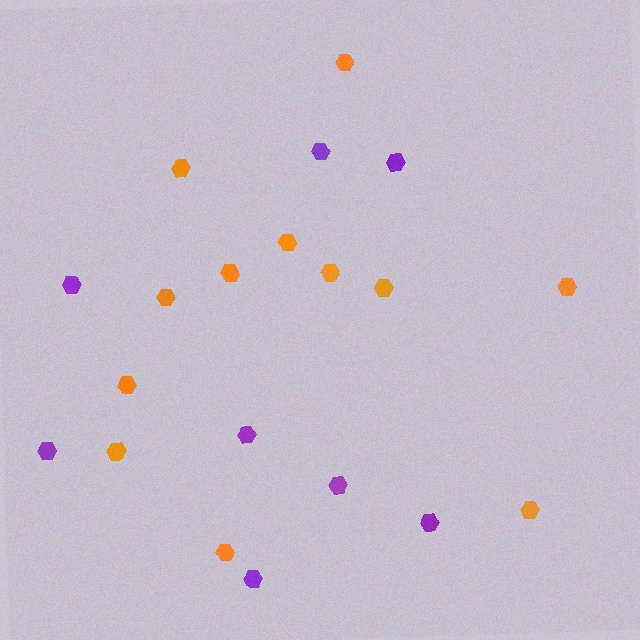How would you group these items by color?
There are 2 groups: one group of purple hexagons (8) and one group of orange hexagons (12).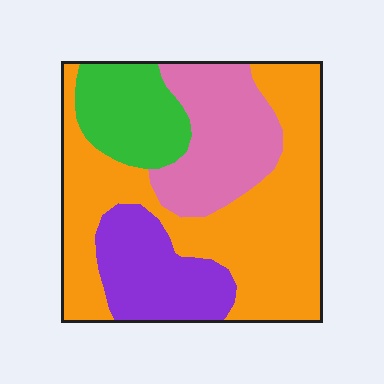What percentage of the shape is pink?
Pink takes up about one fifth (1/5) of the shape.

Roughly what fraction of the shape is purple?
Purple covers around 15% of the shape.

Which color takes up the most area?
Orange, at roughly 50%.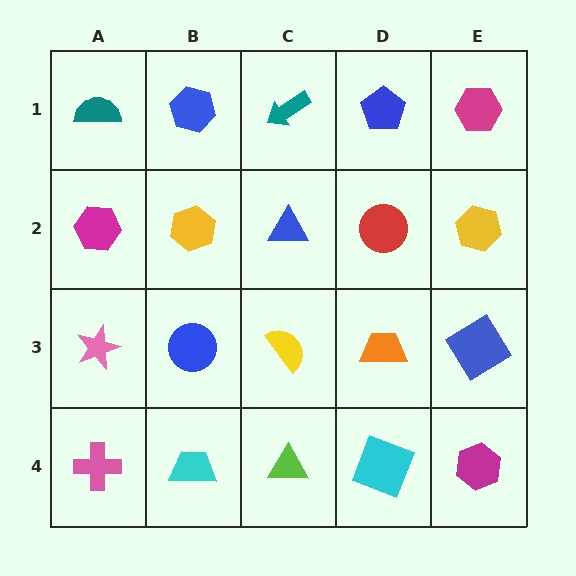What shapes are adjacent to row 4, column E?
A blue diamond (row 3, column E), a cyan square (row 4, column D).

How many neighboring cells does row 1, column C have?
3.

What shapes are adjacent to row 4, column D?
An orange trapezoid (row 3, column D), a lime triangle (row 4, column C), a magenta hexagon (row 4, column E).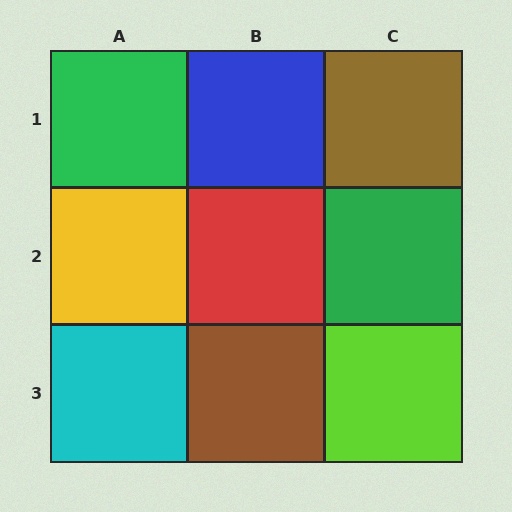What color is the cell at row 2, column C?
Green.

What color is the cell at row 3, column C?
Lime.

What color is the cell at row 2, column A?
Yellow.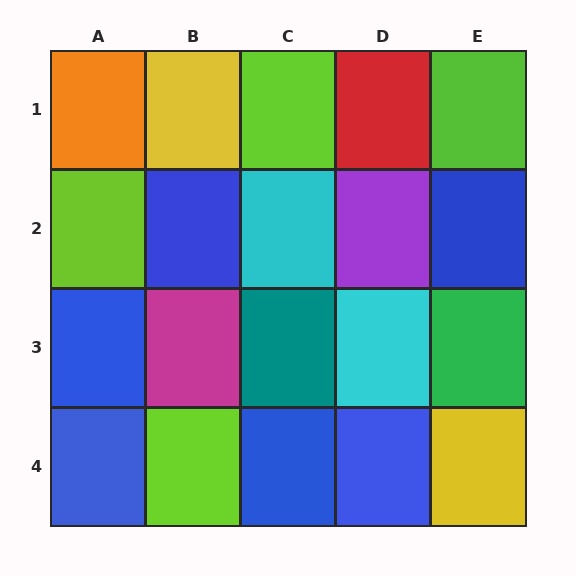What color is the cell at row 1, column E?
Lime.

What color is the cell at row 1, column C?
Lime.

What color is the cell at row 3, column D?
Cyan.